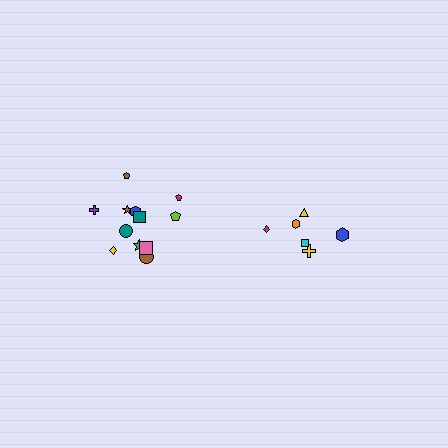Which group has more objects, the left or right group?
The left group.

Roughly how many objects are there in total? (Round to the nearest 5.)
Roughly 20 objects in total.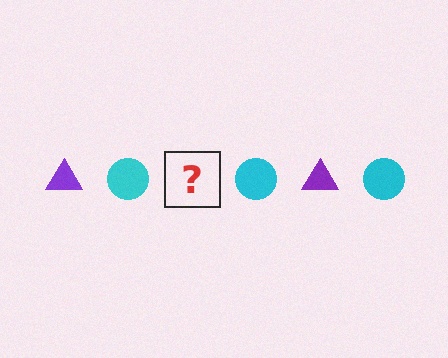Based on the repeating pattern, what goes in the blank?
The blank should be a purple triangle.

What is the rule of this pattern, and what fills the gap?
The rule is that the pattern alternates between purple triangle and cyan circle. The gap should be filled with a purple triangle.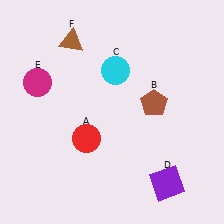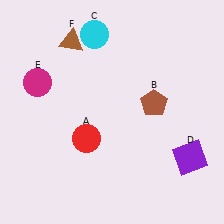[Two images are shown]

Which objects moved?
The objects that moved are: the cyan circle (C), the purple square (D).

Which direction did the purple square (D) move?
The purple square (D) moved up.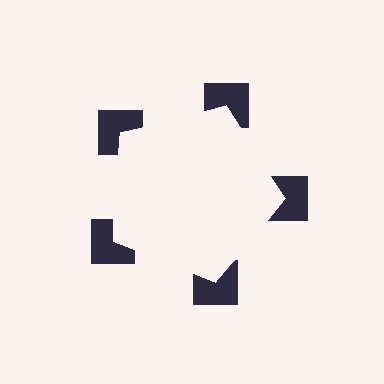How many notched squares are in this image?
There are 5 — one at each vertex of the illusory pentagon.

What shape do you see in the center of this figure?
An illusory pentagon — its edges are inferred from the aligned wedge cuts in the notched squares, not physically drawn.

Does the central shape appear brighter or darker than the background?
It typically appears slightly brighter than the background, even though no actual brightness change is drawn.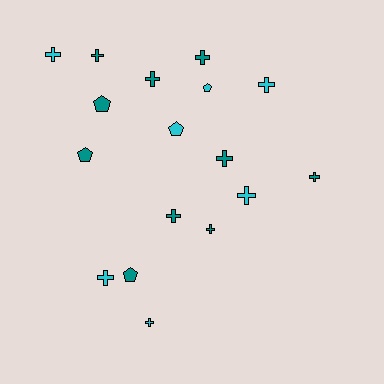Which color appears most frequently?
Teal, with 10 objects.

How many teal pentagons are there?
There are 3 teal pentagons.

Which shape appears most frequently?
Cross, with 12 objects.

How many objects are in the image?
There are 17 objects.